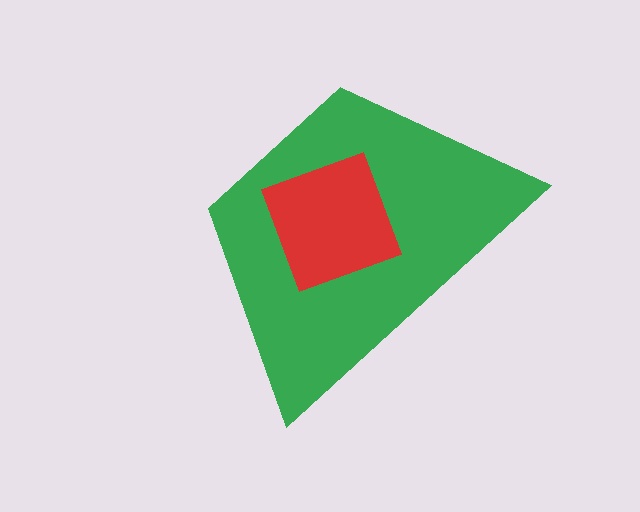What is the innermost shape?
The red diamond.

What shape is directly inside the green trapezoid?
The red diamond.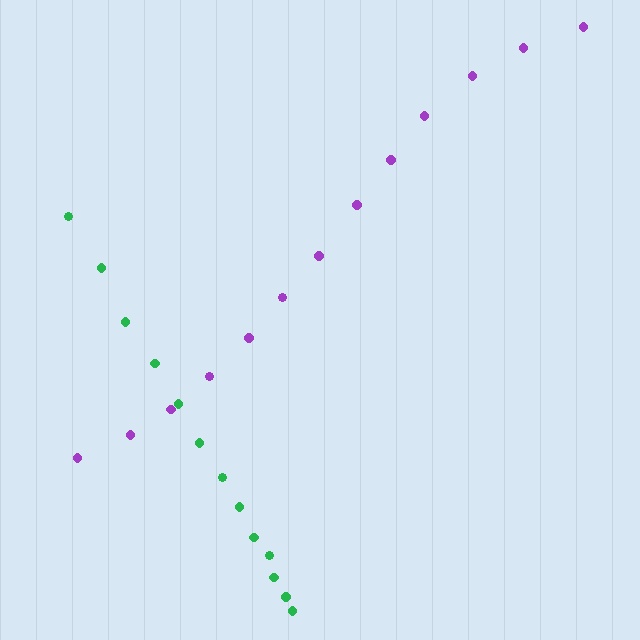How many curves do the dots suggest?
There are 2 distinct paths.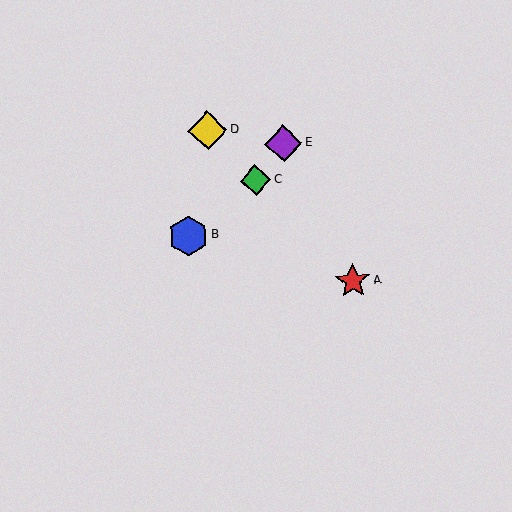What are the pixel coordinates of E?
Object E is at (283, 144).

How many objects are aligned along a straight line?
3 objects (A, C, D) are aligned along a straight line.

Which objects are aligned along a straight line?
Objects A, C, D are aligned along a straight line.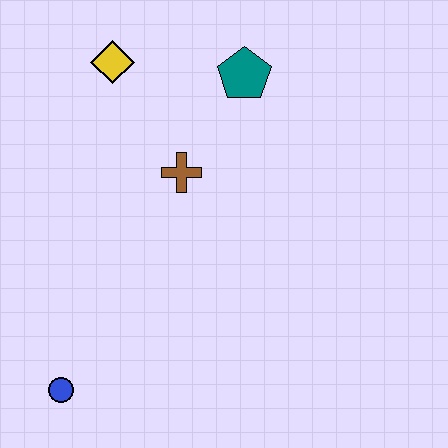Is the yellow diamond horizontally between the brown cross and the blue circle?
Yes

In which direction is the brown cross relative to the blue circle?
The brown cross is above the blue circle.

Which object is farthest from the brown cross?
The blue circle is farthest from the brown cross.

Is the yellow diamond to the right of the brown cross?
No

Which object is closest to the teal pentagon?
The brown cross is closest to the teal pentagon.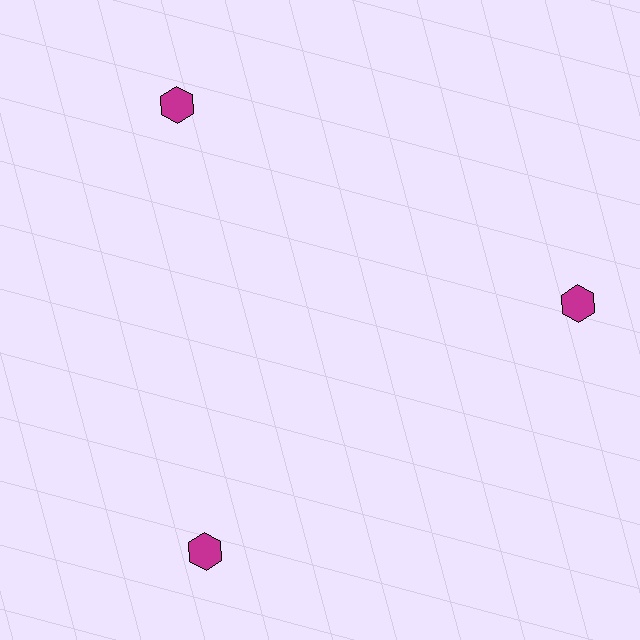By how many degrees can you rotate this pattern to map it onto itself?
The pattern maps onto itself every 120 degrees of rotation.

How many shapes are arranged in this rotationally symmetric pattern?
There are 3 shapes, arranged in 3 groups of 1.